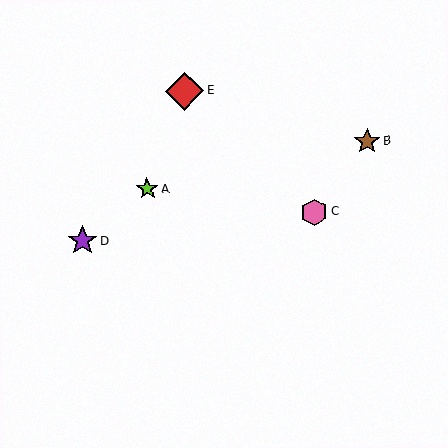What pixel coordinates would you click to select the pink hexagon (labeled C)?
Click at (314, 212) to select the pink hexagon C.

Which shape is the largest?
The red diamond (labeled E) is the largest.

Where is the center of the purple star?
The center of the purple star is at (83, 241).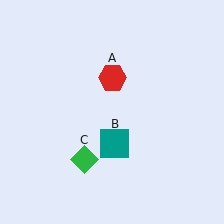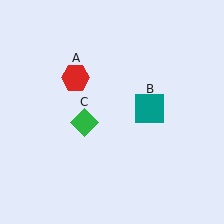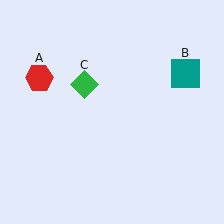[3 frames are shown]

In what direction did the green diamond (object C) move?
The green diamond (object C) moved up.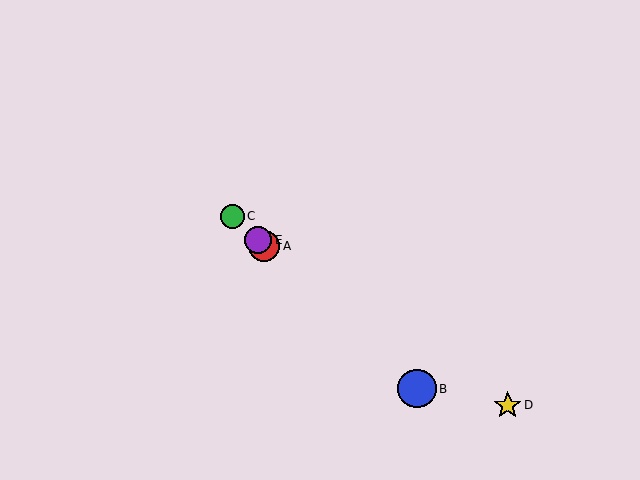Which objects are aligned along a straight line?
Objects A, B, C, E are aligned along a straight line.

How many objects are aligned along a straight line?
4 objects (A, B, C, E) are aligned along a straight line.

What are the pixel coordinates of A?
Object A is at (264, 246).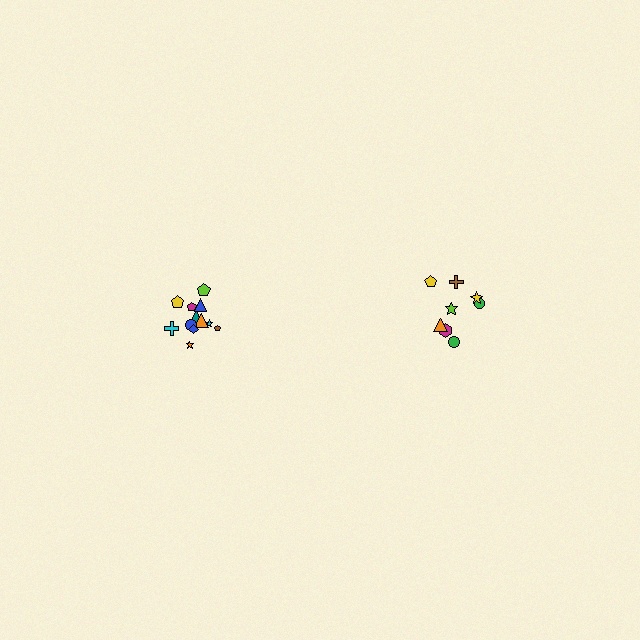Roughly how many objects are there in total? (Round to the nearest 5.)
Roughly 20 objects in total.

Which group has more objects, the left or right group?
The left group.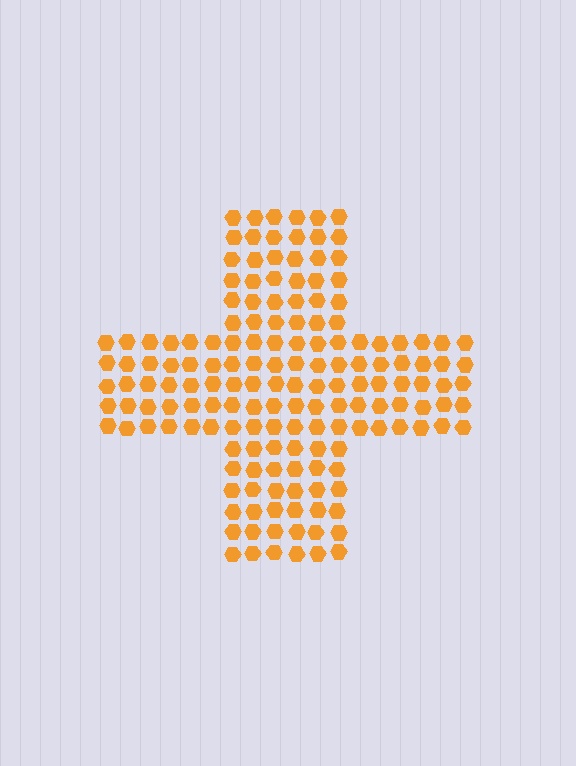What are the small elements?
The small elements are hexagons.